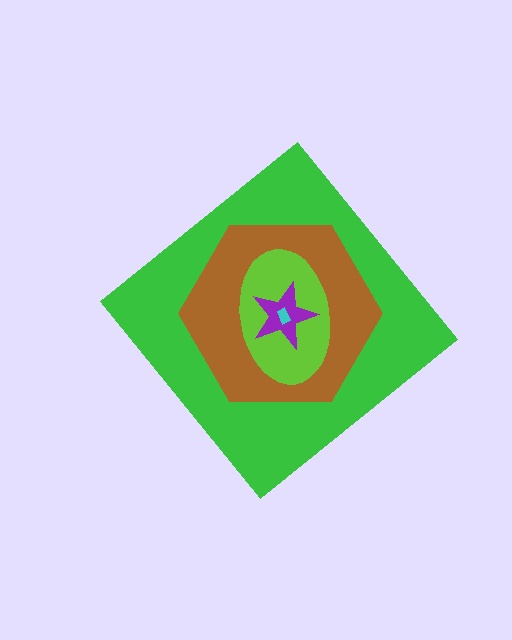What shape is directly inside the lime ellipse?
The purple star.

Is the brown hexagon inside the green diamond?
Yes.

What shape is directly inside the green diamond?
The brown hexagon.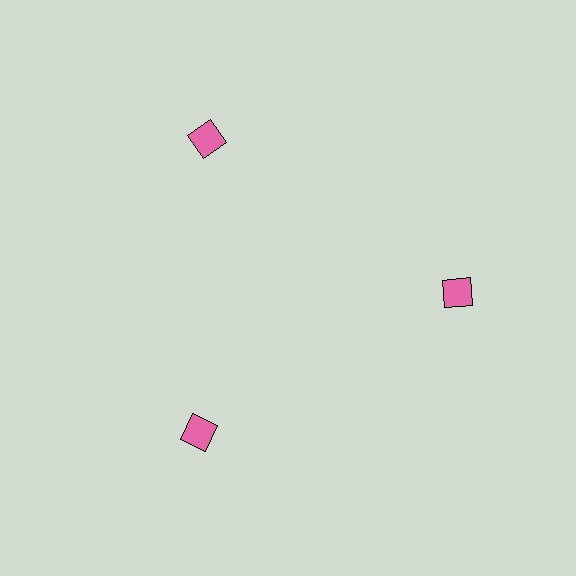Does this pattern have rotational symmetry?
Yes, this pattern has 3-fold rotational symmetry. It looks the same after rotating 120 degrees around the center.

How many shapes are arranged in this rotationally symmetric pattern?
There are 3 shapes, arranged in 3 groups of 1.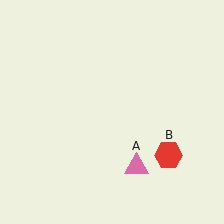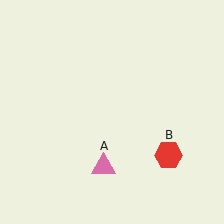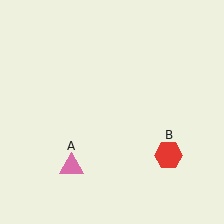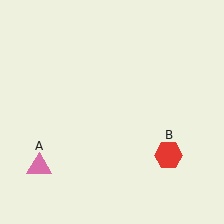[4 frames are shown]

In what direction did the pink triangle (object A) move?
The pink triangle (object A) moved left.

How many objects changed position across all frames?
1 object changed position: pink triangle (object A).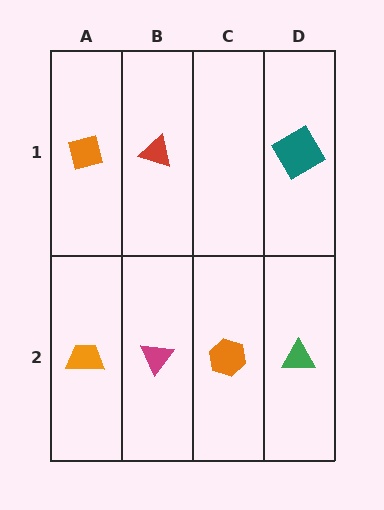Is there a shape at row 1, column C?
No, that cell is empty.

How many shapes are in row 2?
4 shapes.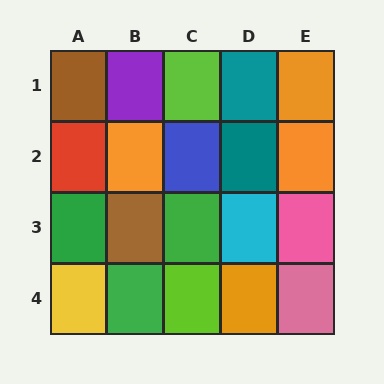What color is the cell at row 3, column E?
Pink.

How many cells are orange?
4 cells are orange.